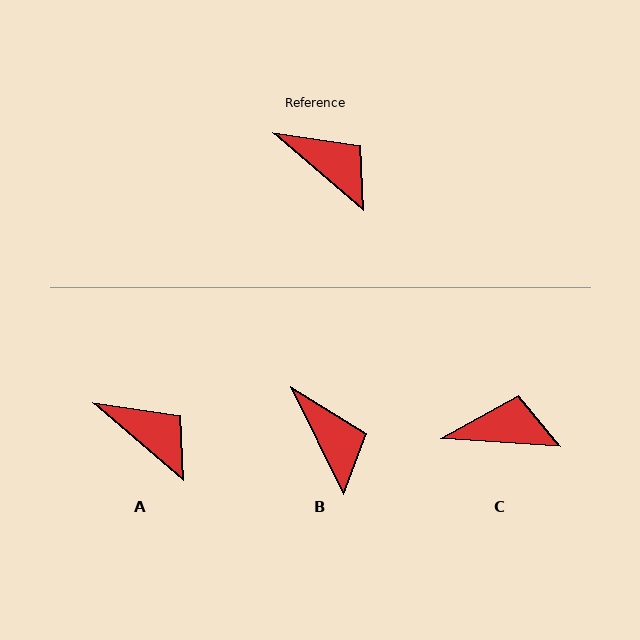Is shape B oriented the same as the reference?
No, it is off by about 23 degrees.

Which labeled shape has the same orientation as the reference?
A.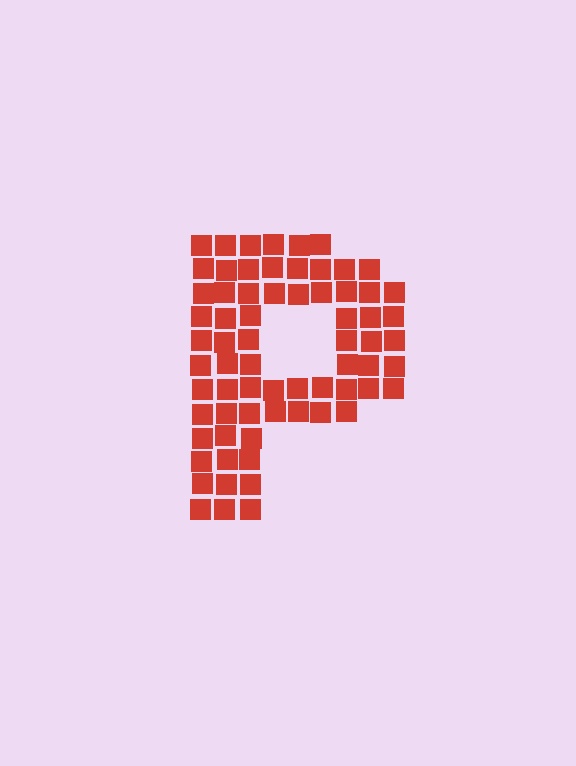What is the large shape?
The large shape is the letter P.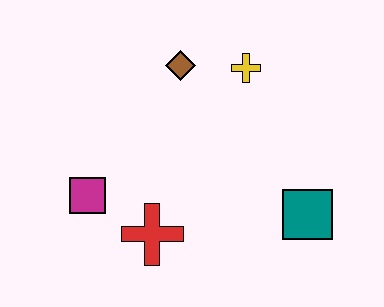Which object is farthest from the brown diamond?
The teal square is farthest from the brown diamond.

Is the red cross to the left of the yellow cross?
Yes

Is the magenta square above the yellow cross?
No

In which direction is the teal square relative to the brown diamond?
The teal square is below the brown diamond.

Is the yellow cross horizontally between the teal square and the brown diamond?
Yes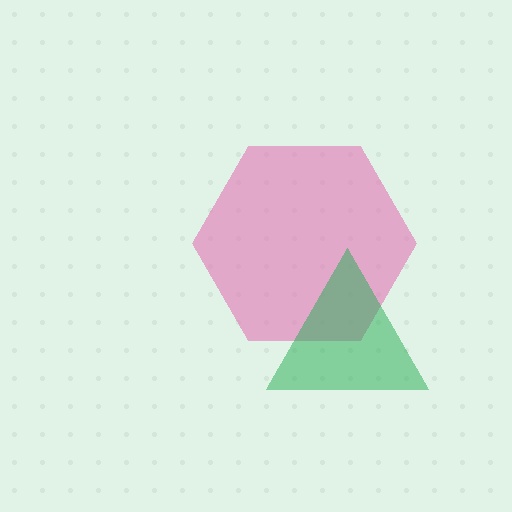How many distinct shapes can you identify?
There are 2 distinct shapes: a pink hexagon, a green triangle.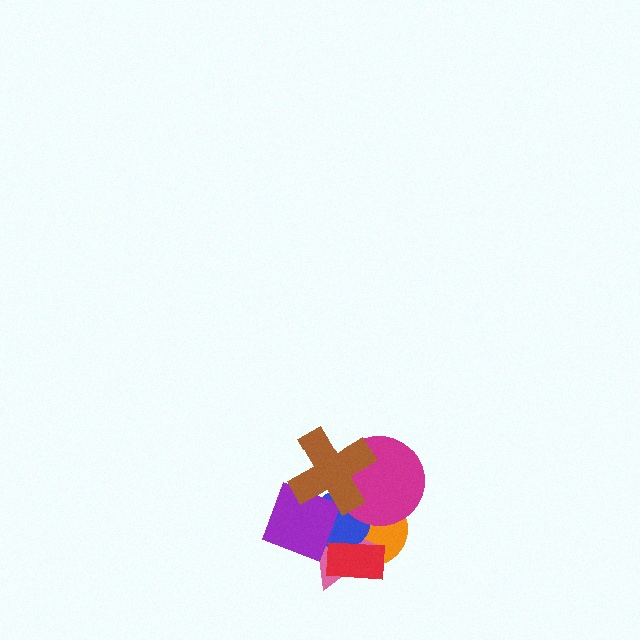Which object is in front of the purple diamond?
The brown cross is in front of the purple diamond.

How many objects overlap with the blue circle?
6 objects overlap with the blue circle.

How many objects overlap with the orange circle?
6 objects overlap with the orange circle.